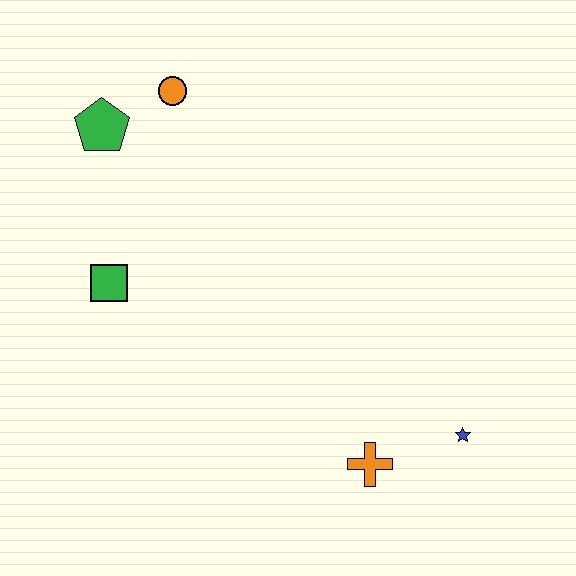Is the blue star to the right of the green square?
Yes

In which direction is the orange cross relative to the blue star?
The orange cross is to the left of the blue star.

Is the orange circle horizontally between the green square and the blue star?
Yes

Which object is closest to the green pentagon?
The orange circle is closest to the green pentagon.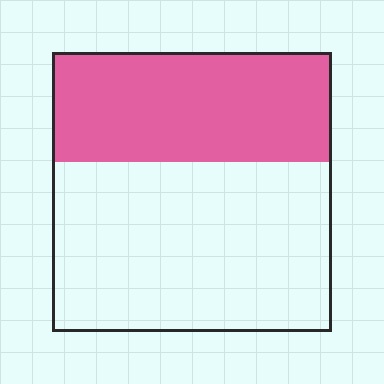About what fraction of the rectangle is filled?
About two fifths (2/5).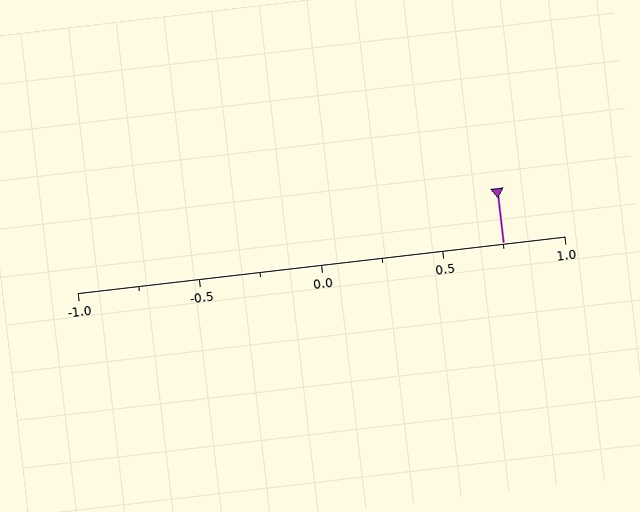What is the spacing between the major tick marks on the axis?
The major ticks are spaced 0.5 apart.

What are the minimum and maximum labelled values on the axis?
The axis runs from -1.0 to 1.0.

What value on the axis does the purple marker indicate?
The marker indicates approximately 0.75.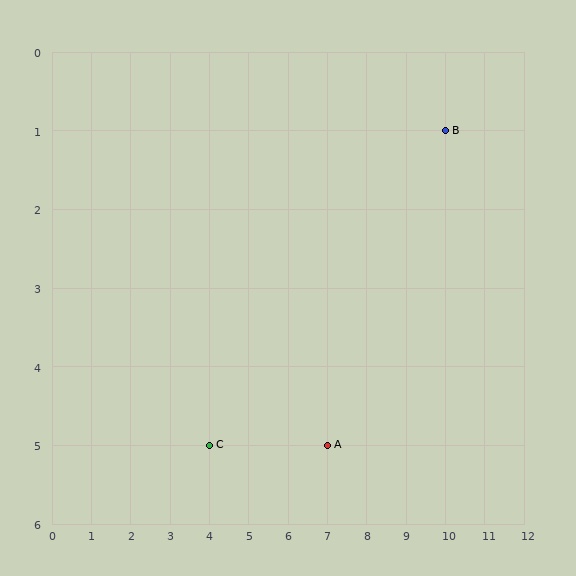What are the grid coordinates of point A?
Point A is at grid coordinates (7, 5).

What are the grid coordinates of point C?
Point C is at grid coordinates (4, 5).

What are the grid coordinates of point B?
Point B is at grid coordinates (10, 1).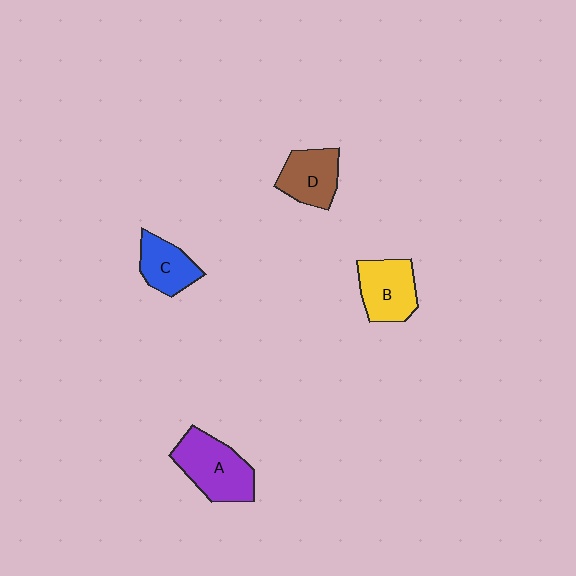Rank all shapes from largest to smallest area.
From largest to smallest: A (purple), B (yellow), D (brown), C (blue).